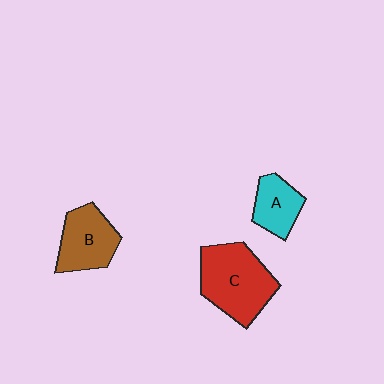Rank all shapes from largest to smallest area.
From largest to smallest: C (red), B (brown), A (cyan).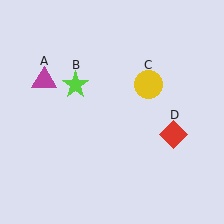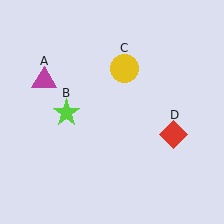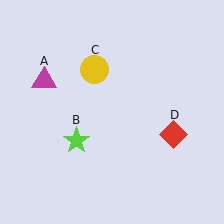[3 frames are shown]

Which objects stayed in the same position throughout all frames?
Magenta triangle (object A) and red diamond (object D) remained stationary.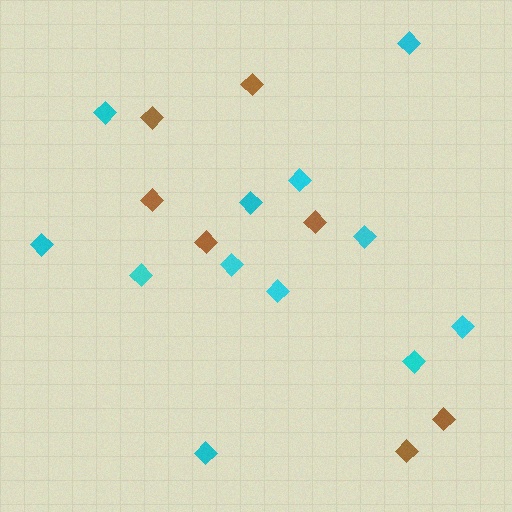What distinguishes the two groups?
There are 2 groups: one group of cyan diamonds (12) and one group of brown diamonds (7).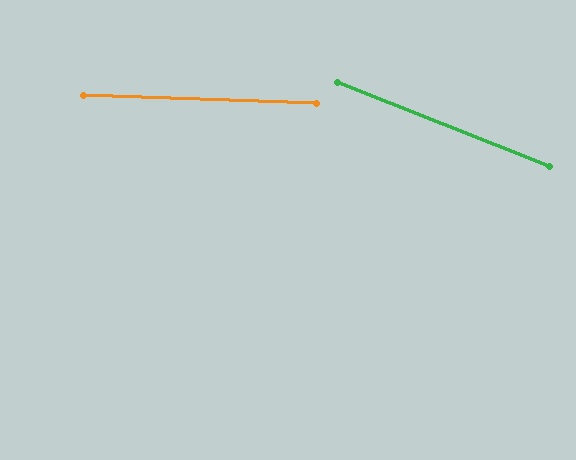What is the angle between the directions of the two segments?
Approximately 20 degrees.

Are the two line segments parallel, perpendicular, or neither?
Neither parallel nor perpendicular — they differ by about 20°.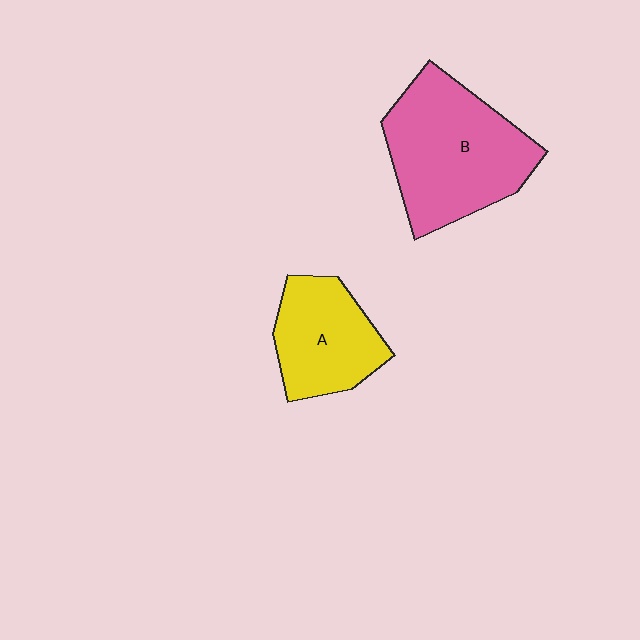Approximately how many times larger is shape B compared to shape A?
Approximately 1.6 times.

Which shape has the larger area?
Shape B (pink).